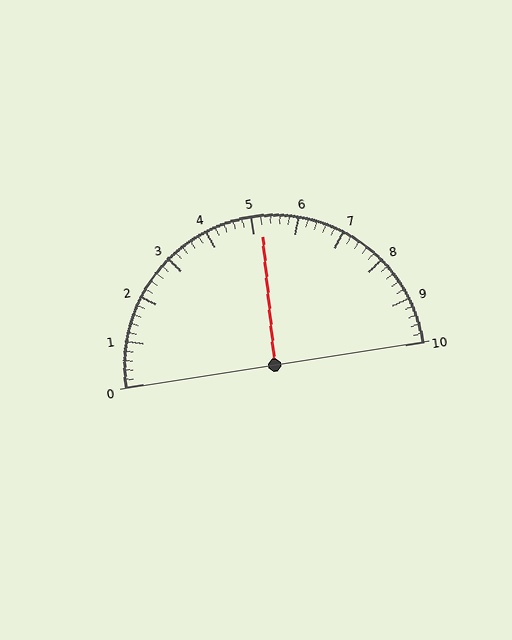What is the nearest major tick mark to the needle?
The nearest major tick mark is 5.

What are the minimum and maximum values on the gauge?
The gauge ranges from 0 to 10.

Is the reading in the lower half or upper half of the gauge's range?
The reading is in the upper half of the range (0 to 10).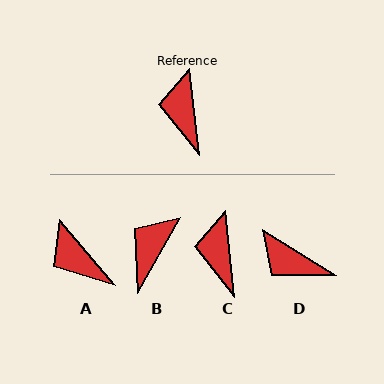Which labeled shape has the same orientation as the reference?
C.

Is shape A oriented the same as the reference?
No, it is off by about 34 degrees.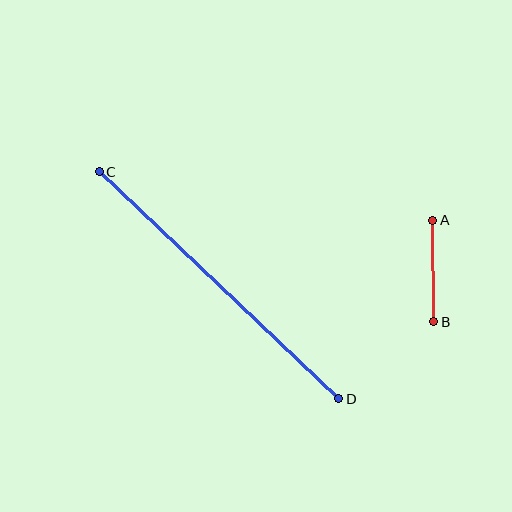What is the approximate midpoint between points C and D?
The midpoint is at approximately (219, 285) pixels.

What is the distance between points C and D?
The distance is approximately 330 pixels.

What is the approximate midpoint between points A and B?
The midpoint is at approximately (433, 271) pixels.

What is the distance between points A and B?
The distance is approximately 102 pixels.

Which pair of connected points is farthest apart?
Points C and D are farthest apart.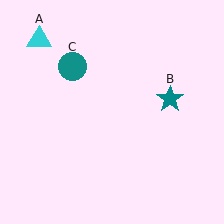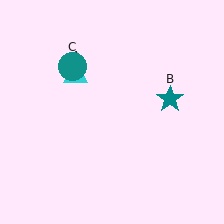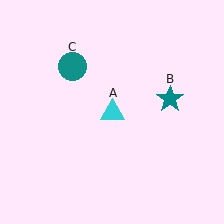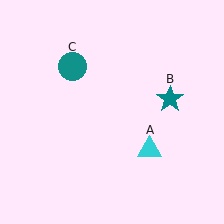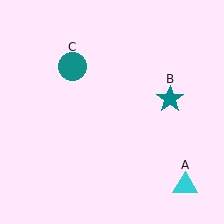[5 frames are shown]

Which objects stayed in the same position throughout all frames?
Teal star (object B) and teal circle (object C) remained stationary.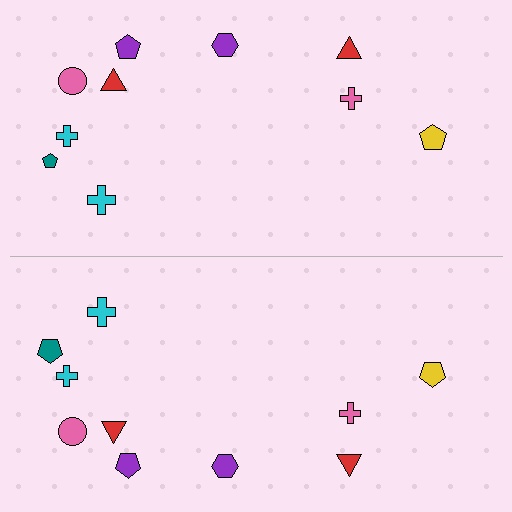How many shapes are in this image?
There are 20 shapes in this image.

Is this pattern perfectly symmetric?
No, the pattern is not perfectly symmetric. The teal pentagon on the bottom side has a different size than its mirror counterpart.